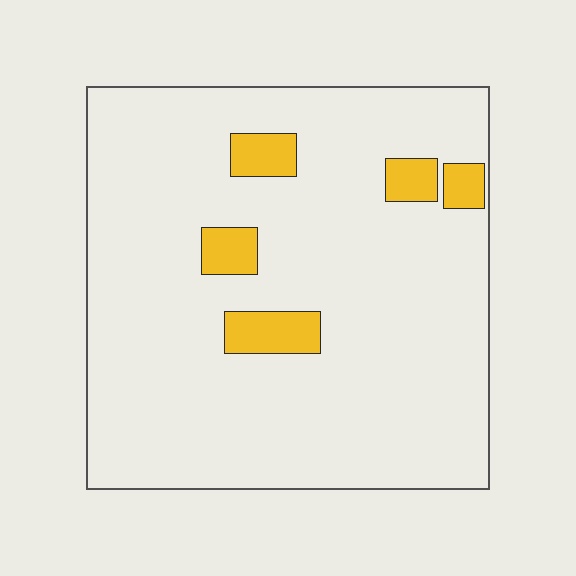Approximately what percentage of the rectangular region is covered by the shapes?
Approximately 10%.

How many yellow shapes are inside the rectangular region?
5.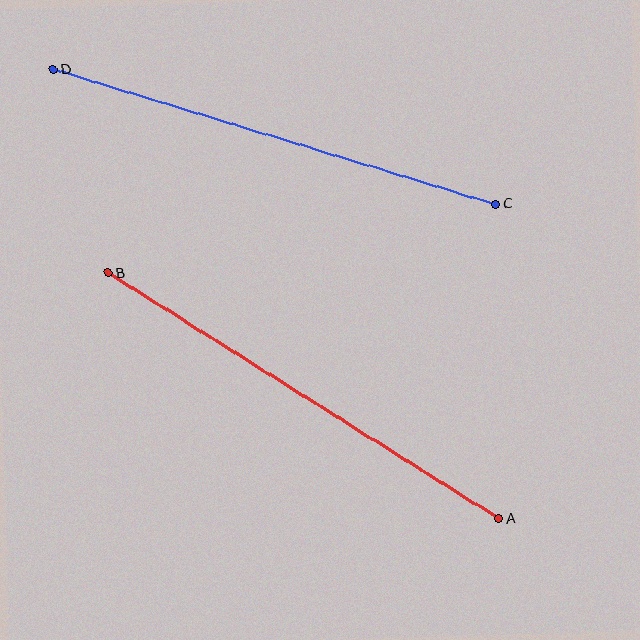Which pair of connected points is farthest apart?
Points C and D are farthest apart.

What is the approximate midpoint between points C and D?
The midpoint is at approximately (274, 137) pixels.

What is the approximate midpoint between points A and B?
The midpoint is at approximately (304, 396) pixels.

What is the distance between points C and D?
The distance is approximately 462 pixels.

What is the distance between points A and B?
The distance is approximately 461 pixels.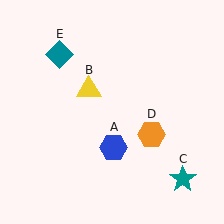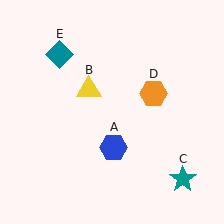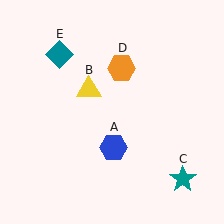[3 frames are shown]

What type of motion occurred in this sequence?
The orange hexagon (object D) rotated counterclockwise around the center of the scene.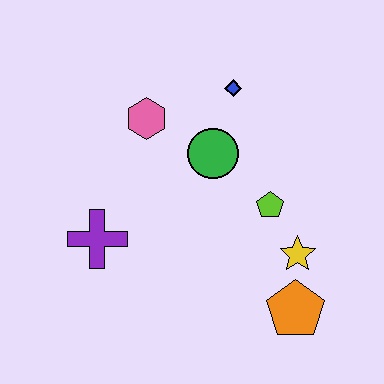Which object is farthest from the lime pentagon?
The purple cross is farthest from the lime pentagon.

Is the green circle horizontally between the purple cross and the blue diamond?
Yes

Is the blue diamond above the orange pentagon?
Yes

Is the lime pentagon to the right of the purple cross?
Yes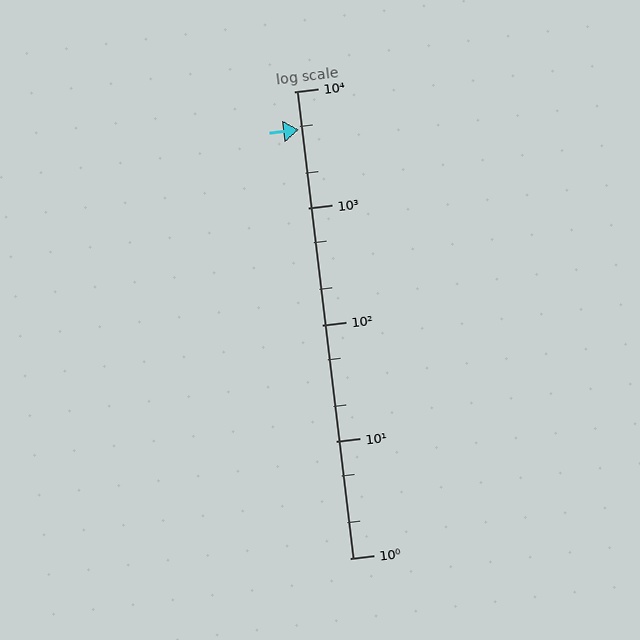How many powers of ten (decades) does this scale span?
The scale spans 4 decades, from 1 to 10000.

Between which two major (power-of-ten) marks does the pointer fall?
The pointer is between 1000 and 10000.